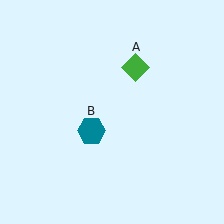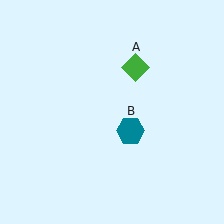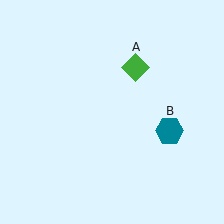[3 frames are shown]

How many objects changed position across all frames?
1 object changed position: teal hexagon (object B).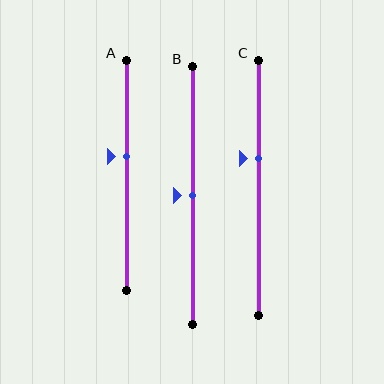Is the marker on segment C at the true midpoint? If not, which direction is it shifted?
No, the marker on segment C is shifted upward by about 11% of the segment length.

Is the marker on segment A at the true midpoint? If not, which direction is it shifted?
No, the marker on segment A is shifted upward by about 8% of the segment length.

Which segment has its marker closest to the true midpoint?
Segment B has its marker closest to the true midpoint.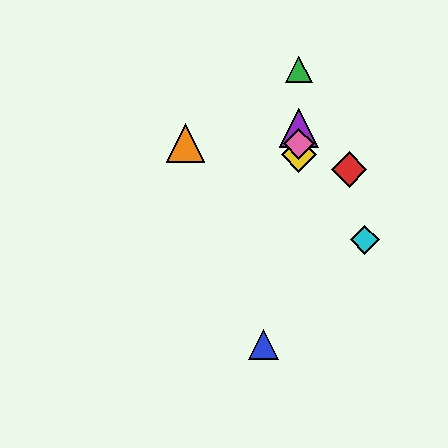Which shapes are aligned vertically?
The green triangle, the yellow diamond, the purple triangle, the pink diamond are aligned vertically.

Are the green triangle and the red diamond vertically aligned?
No, the green triangle is at x≈299 and the red diamond is at x≈349.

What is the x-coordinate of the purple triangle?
The purple triangle is at x≈299.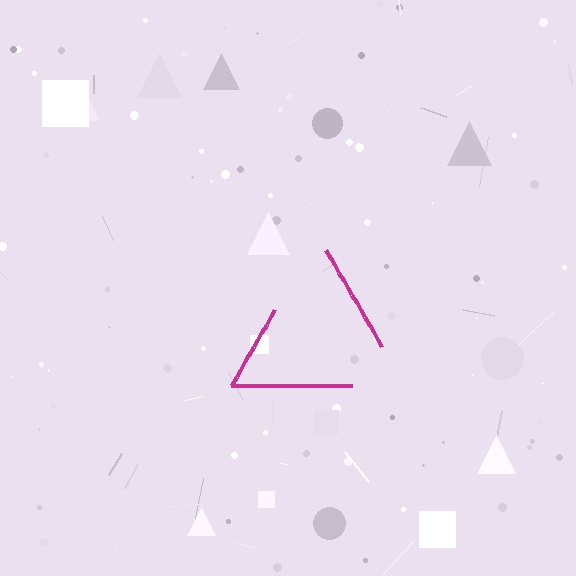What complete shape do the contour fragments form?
The contour fragments form a triangle.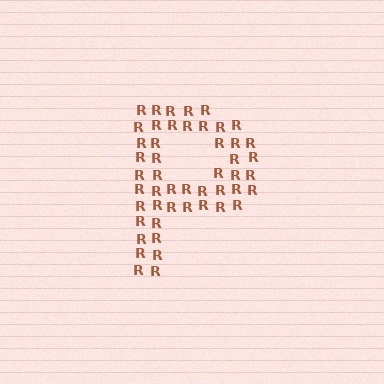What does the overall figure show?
The overall figure shows the letter P.